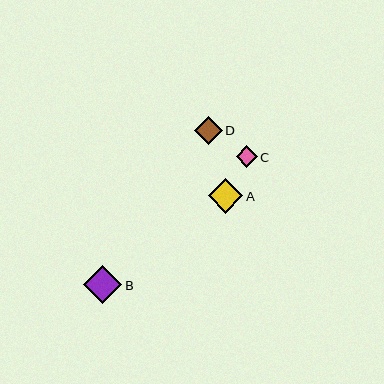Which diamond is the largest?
Diamond B is the largest with a size of approximately 39 pixels.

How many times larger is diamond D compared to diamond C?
Diamond D is approximately 1.3 times the size of diamond C.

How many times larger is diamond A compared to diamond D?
Diamond A is approximately 1.3 times the size of diamond D.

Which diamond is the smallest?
Diamond C is the smallest with a size of approximately 21 pixels.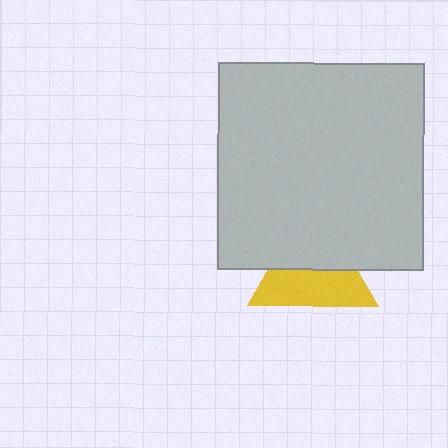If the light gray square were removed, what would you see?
You would see the complete yellow triangle.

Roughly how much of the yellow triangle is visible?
About half of it is visible (roughly 53%).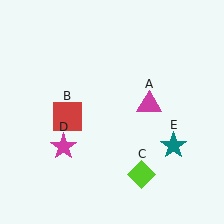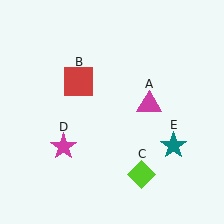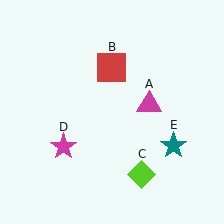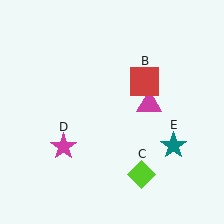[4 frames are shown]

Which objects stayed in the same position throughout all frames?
Magenta triangle (object A) and lime diamond (object C) and magenta star (object D) and teal star (object E) remained stationary.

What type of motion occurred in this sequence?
The red square (object B) rotated clockwise around the center of the scene.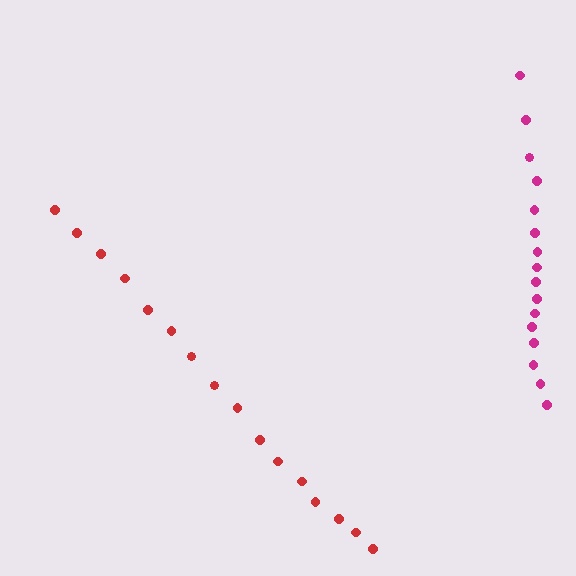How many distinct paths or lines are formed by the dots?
There are 2 distinct paths.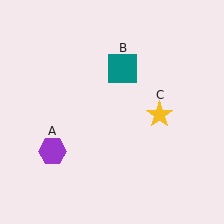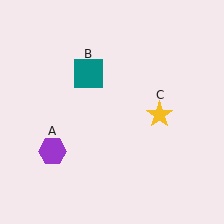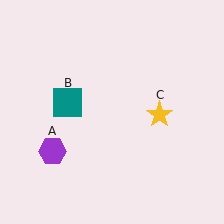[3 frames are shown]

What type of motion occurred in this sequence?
The teal square (object B) rotated counterclockwise around the center of the scene.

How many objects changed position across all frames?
1 object changed position: teal square (object B).